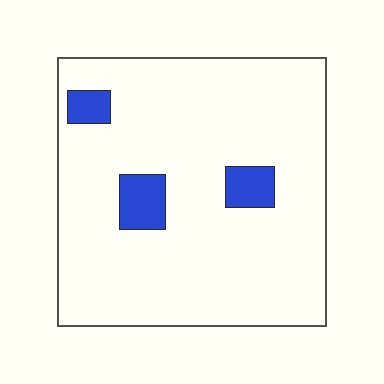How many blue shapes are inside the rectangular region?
3.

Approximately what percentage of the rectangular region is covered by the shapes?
Approximately 10%.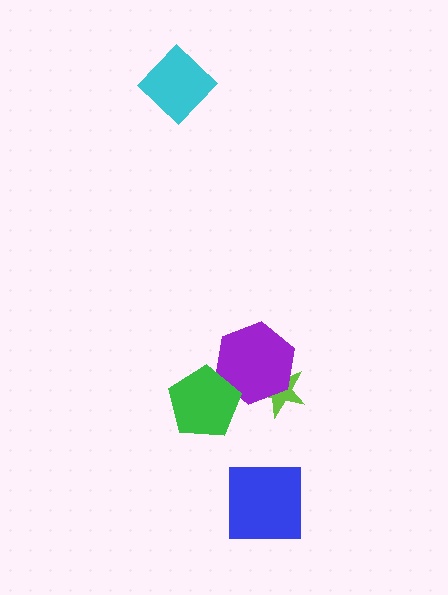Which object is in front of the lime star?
The purple hexagon is in front of the lime star.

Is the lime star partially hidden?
Yes, it is partially covered by another shape.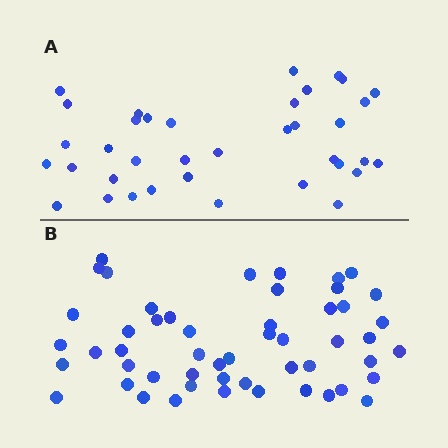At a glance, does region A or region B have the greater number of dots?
Region B (the bottom region) has more dots.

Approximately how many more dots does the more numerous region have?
Region B has approximately 15 more dots than region A.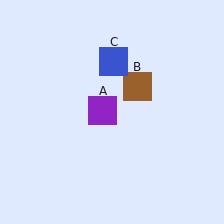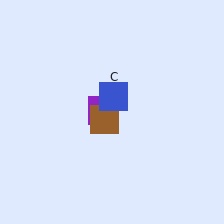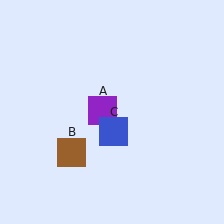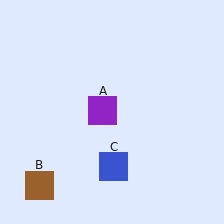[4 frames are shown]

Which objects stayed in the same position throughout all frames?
Purple square (object A) remained stationary.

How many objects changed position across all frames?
2 objects changed position: brown square (object B), blue square (object C).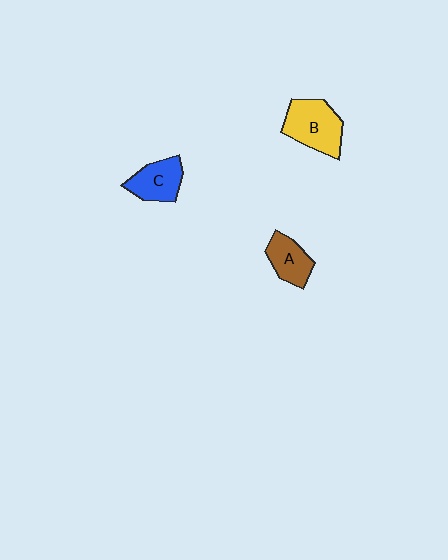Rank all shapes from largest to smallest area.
From largest to smallest: B (yellow), C (blue), A (brown).